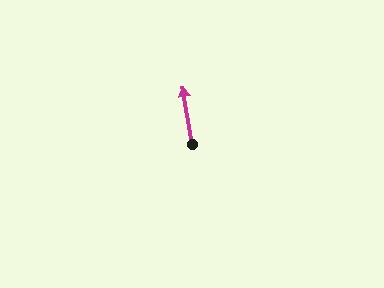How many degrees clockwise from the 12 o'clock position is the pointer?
Approximately 351 degrees.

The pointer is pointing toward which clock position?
Roughly 12 o'clock.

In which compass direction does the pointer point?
North.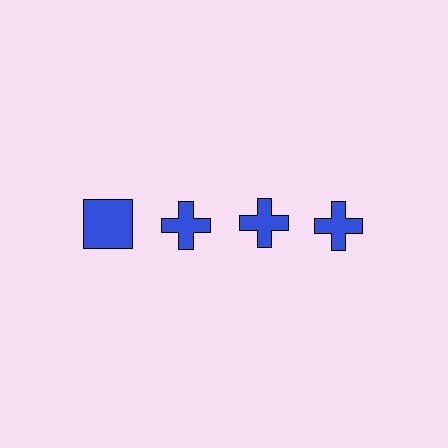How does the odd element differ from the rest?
It has a different shape: square instead of cross.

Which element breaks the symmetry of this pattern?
The blue square in the top row, leftmost column breaks the symmetry. All other shapes are blue crosses.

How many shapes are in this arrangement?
There are 4 shapes arranged in a grid pattern.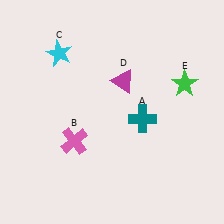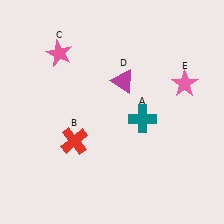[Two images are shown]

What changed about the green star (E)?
In Image 1, E is green. In Image 2, it changed to pink.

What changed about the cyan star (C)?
In Image 1, C is cyan. In Image 2, it changed to pink.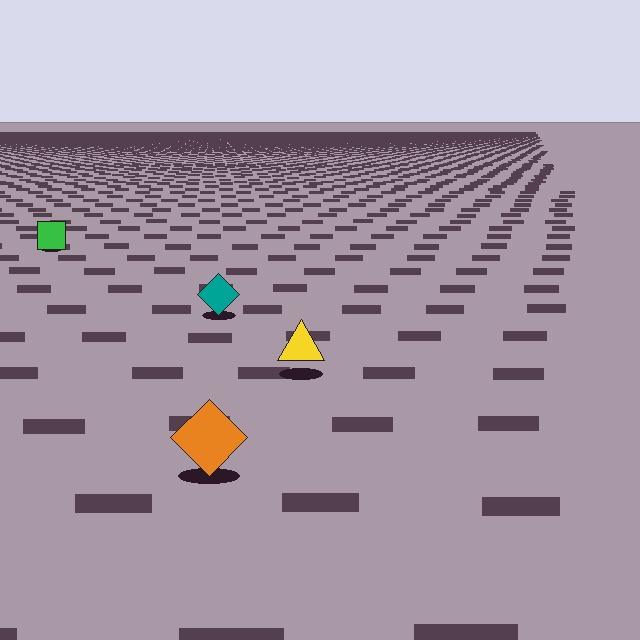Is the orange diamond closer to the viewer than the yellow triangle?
Yes. The orange diamond is closer — you can tell from the texture gradient: the ground texture is coarser near it.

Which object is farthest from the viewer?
The green square is farthest from the viewer. It appears smaller and the ground texture around it is denser.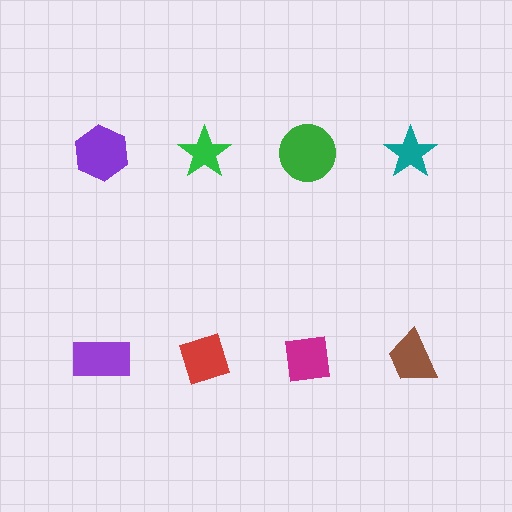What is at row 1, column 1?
A purple hexagon.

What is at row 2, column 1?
A purple rectangle.